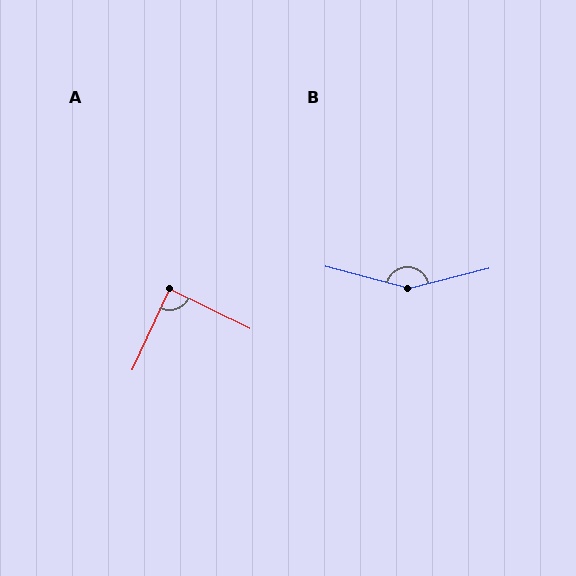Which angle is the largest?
B, at approximately 151 degrees.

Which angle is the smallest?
A, at approximately 89 degrees.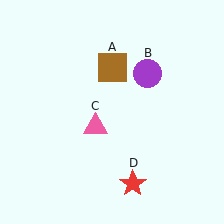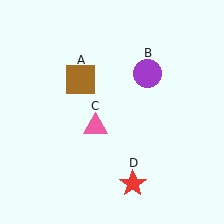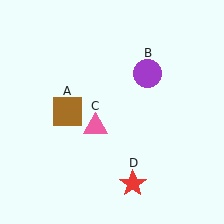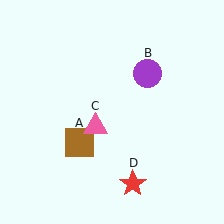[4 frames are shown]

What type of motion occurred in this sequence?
The brown square (object A) rotated counterclockwise around the center of the scene.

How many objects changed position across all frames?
1 object changed position: brown square (object A).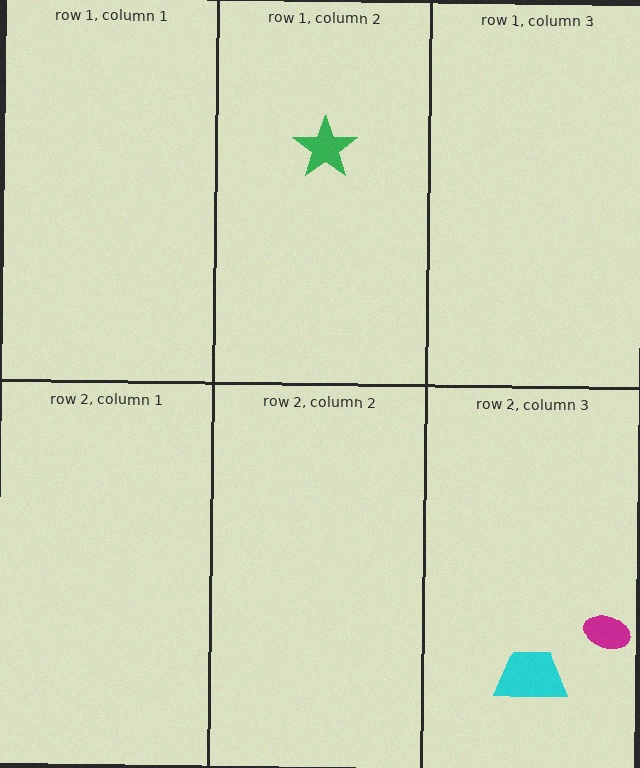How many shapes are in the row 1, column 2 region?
1.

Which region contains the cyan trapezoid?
The row 2, column 3 region.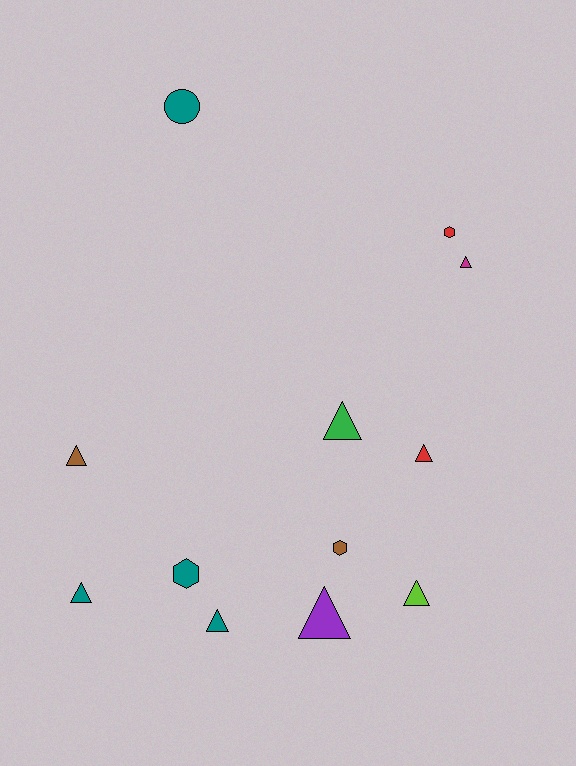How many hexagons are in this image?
There are 3 hexagons.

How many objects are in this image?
There are 12 objects.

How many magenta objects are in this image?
There is 1 magenta object.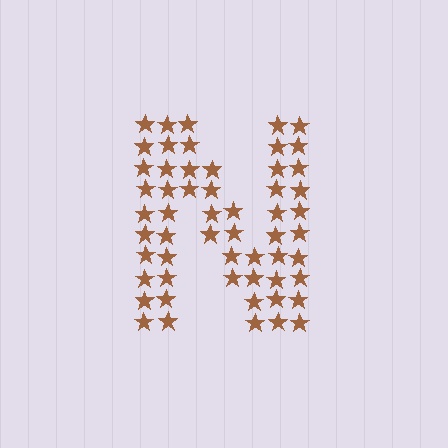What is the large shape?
The large shape is the letter N.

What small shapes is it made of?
It is made of small stars.